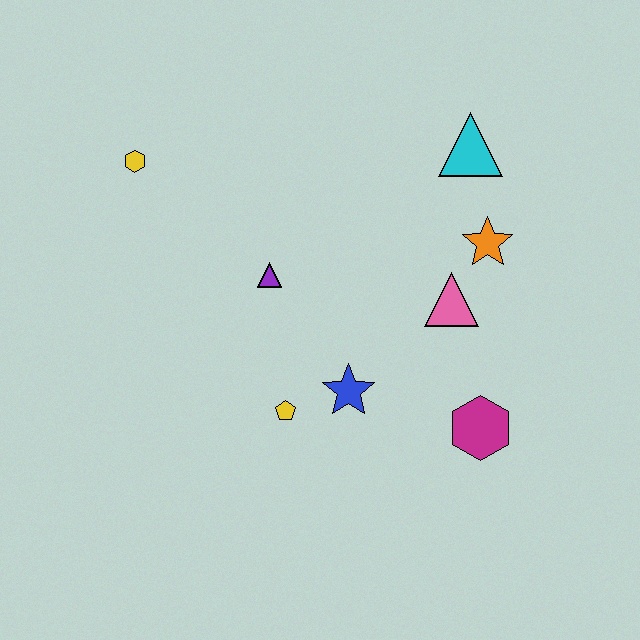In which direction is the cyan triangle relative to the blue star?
The cyan triangle is above the blue star.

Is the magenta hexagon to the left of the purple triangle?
No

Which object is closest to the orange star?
The pink triangle is closest to the orange star.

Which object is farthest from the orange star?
The yellow hexagon is farthest from the orange star.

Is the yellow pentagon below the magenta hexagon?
No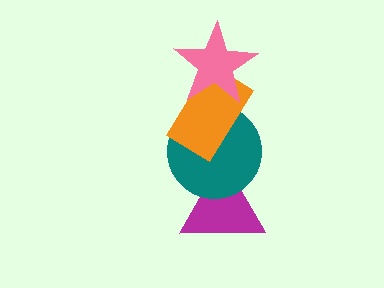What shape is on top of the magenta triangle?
The teal circle is on top of the magenta triangle.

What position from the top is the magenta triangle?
The magenta triangle is 4th from the top.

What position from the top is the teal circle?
The teal circle is 3rd from the top.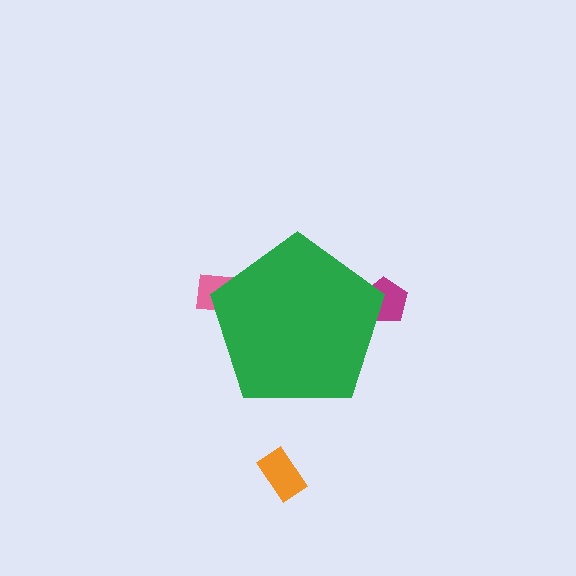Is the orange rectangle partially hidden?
No, the orange rectangle is fully visible.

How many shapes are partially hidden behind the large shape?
2 shapes are partially hidden.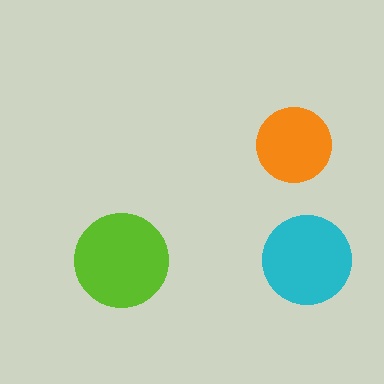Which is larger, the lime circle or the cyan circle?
The lime one.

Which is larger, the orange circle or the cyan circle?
The cyan one.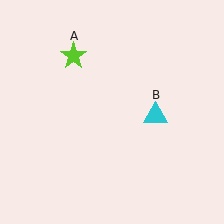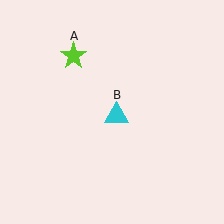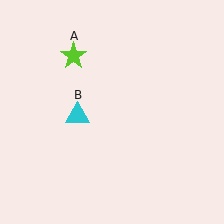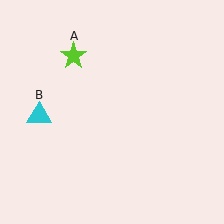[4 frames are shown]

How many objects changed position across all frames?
1 object changed position: cyan triangle (object B).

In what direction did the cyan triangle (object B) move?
The cyan triangle (object B) moved left.